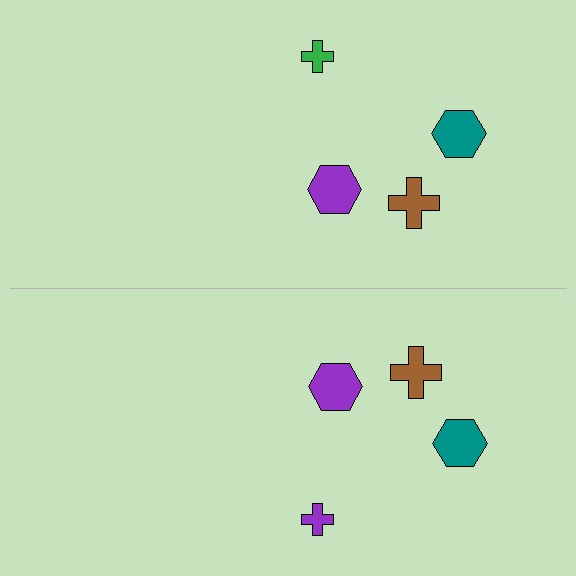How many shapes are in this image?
There are 8 shapes in this image.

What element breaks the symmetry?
The purple cross on the bottom side breaks the symmetry — its mirror counterpart is green.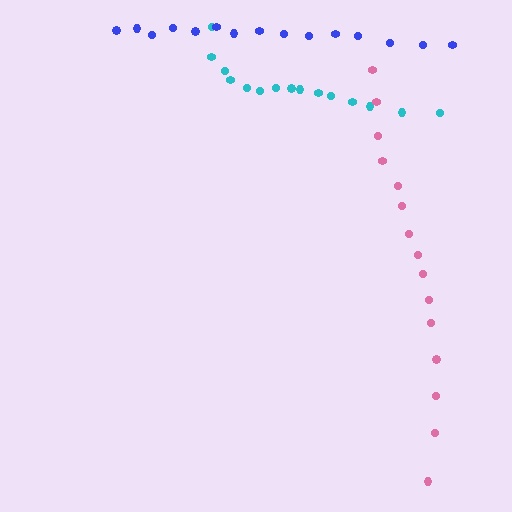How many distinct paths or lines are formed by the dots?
There are 3 distinct paths.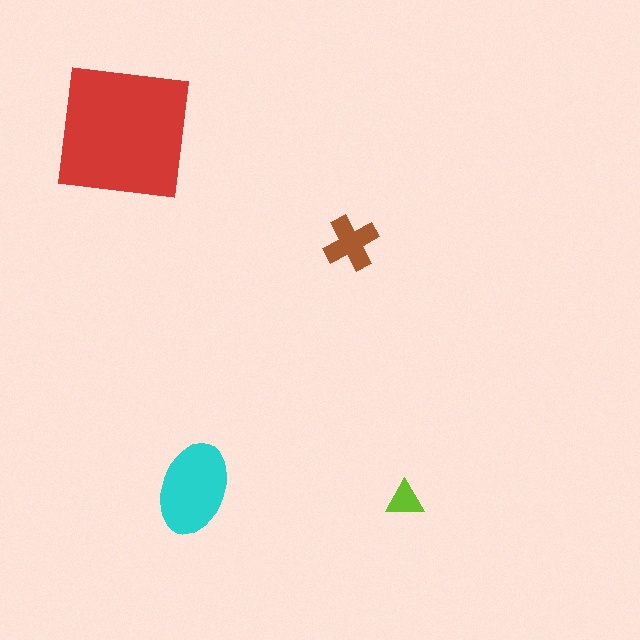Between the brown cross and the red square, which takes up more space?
The red square.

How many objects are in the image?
There are 4 objects in the image.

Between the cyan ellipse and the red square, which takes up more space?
The red square.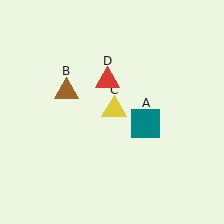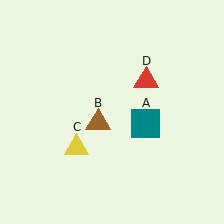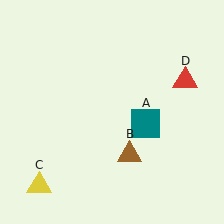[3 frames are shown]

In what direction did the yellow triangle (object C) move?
The yellow triangle (object C) moved down and to the left.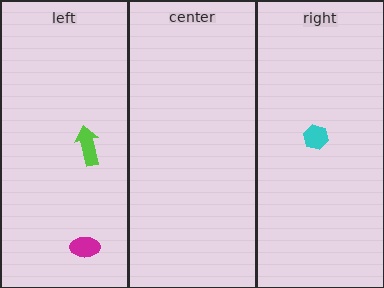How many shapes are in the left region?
2.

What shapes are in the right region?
The cyan hexagon.